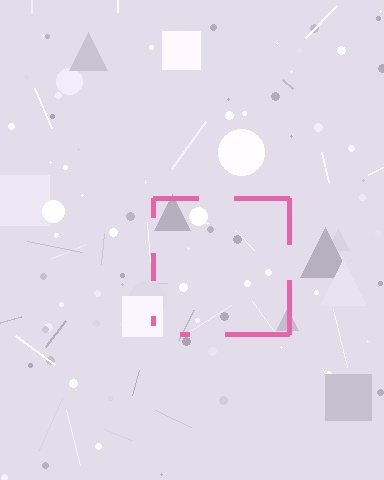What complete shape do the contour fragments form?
The contour fragments form a square.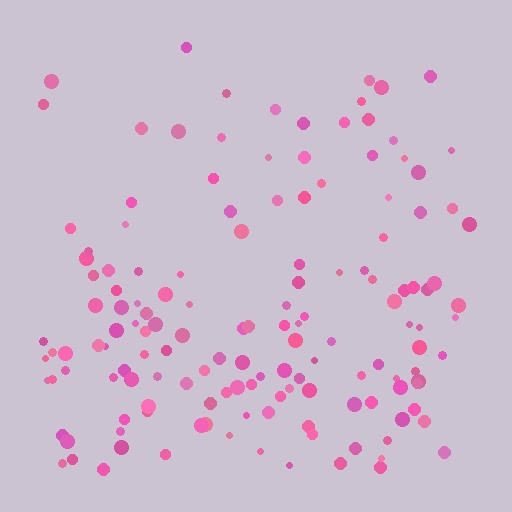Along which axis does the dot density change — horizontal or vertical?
Vertical.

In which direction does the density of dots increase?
From top to bottom, with the bottom side densest.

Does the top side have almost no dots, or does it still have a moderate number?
Still a moderate number, just noticeably fewer than the bottom.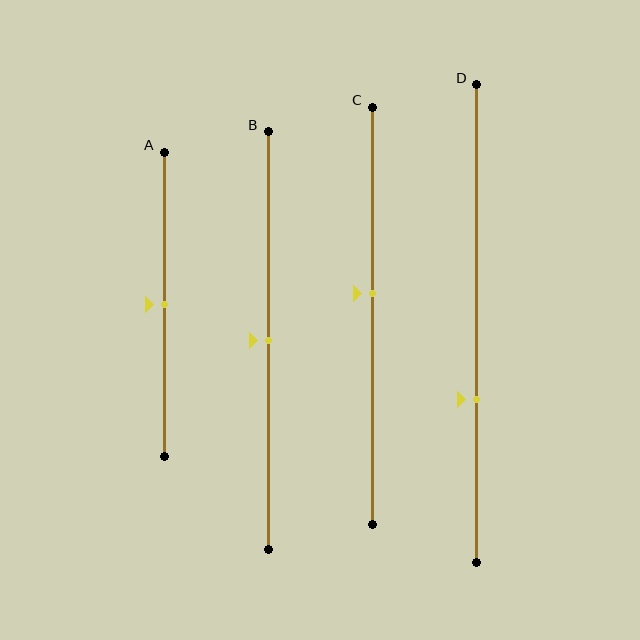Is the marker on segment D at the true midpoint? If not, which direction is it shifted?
No, the marker on segment D is shifted downward by about 16% of the segment length.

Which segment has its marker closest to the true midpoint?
Segment A has its marker closest to the true midpoint.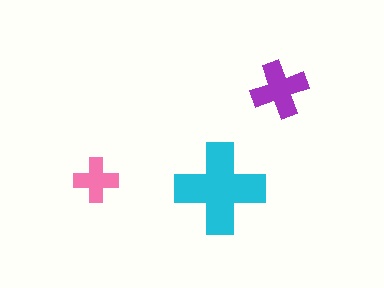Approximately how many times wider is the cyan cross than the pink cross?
About 2 times wider.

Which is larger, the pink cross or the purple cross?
The purple one.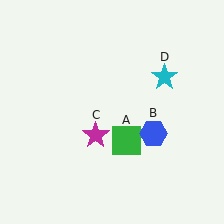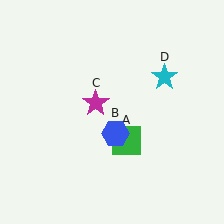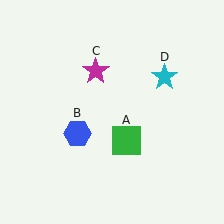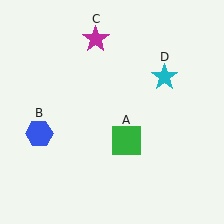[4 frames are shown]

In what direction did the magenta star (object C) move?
The magenta star (object C) moved up.